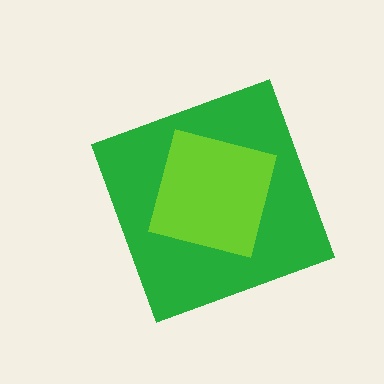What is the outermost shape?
The green diamond.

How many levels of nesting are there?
2.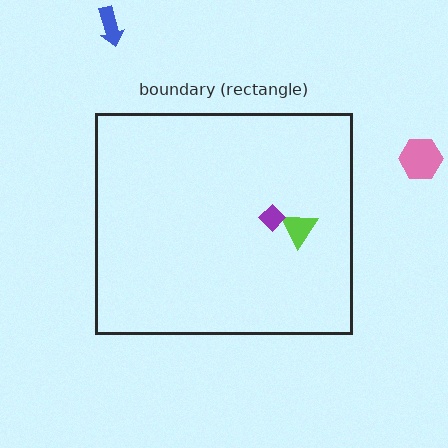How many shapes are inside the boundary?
2 inside, 2 outside.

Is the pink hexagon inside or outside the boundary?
Outside.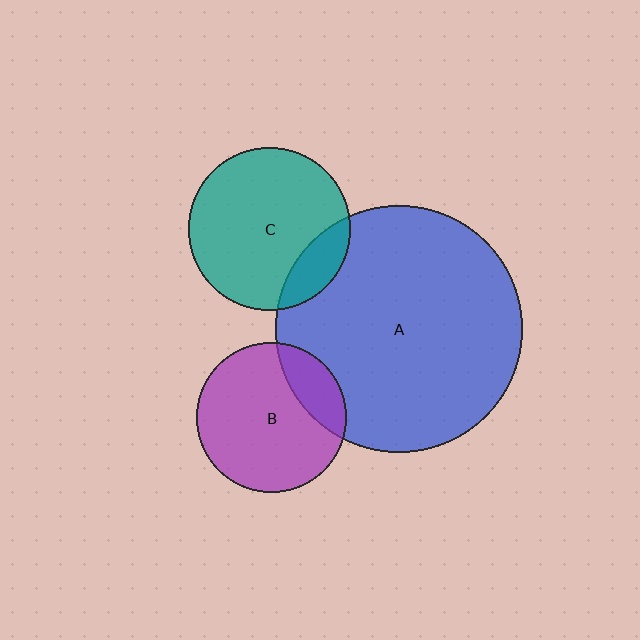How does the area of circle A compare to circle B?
Approximately 2.7 times.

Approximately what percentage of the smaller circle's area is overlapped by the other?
Approximately 20%.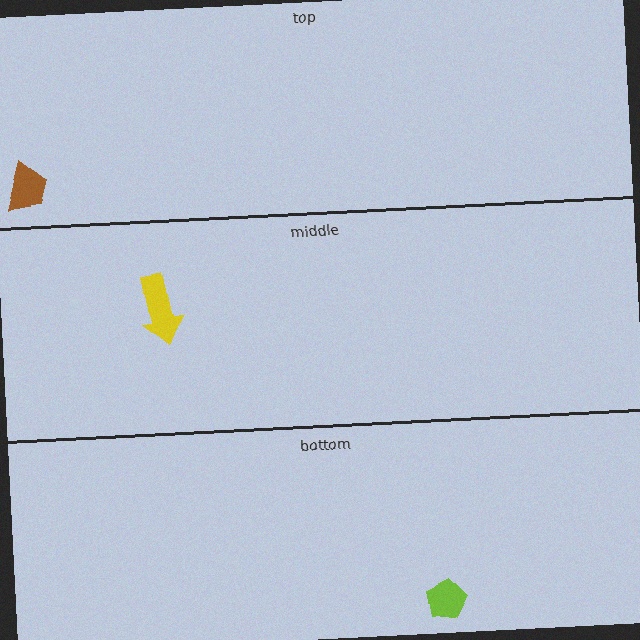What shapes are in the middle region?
The yellow arrow.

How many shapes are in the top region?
1.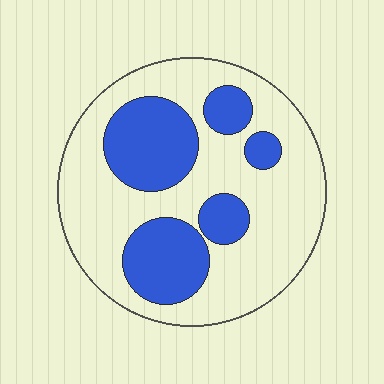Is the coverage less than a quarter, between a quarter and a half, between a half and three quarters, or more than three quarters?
Between a quarter and a half.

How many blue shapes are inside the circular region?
5.